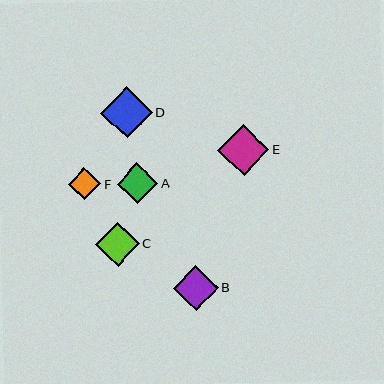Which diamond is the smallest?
Diamond F is the smallest with a size of approximately 32 pixels.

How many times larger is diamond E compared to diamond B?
Diamond E is approximately 1.2 times the size of diamond B.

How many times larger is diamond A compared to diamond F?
Diamond A is approximately 1.3 times the size of diamond F.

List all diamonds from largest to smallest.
From largest to smallest: E, D, B, C, A, F.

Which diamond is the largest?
Diamond E is the largest with a size of approximately 52 pixels.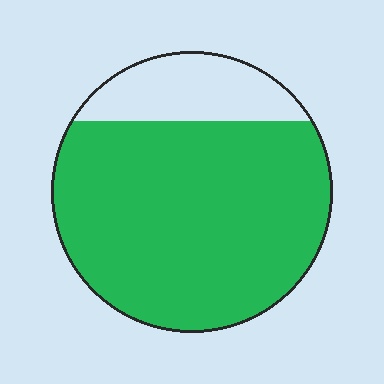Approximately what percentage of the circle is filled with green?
Approximately 80%.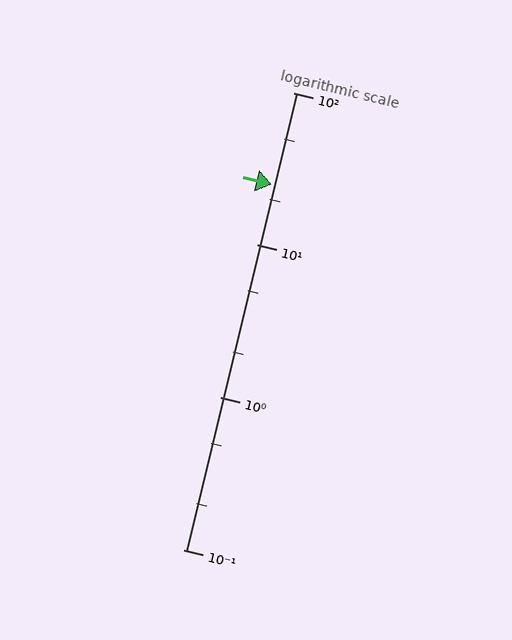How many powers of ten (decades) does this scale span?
The scale spans 3 decades, from 0.1 to 100.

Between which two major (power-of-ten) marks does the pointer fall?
The pointer is between 10 and 100.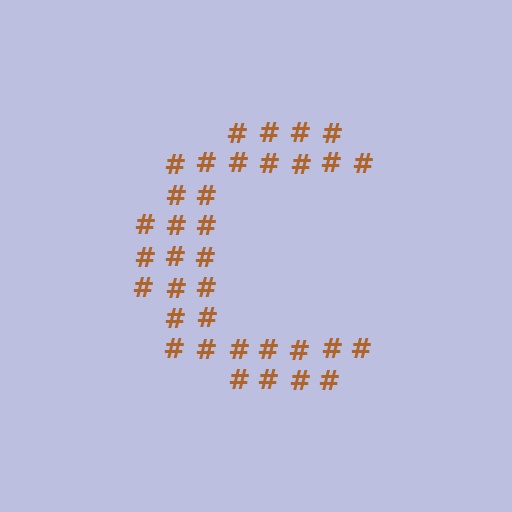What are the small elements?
The small elements are hash symbols.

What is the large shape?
The large shape is the letter C.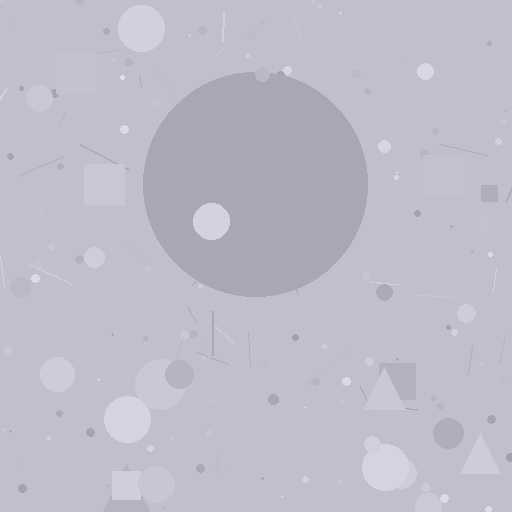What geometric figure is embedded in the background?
A circle is embedded in the background.